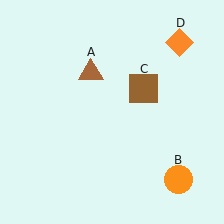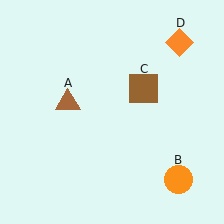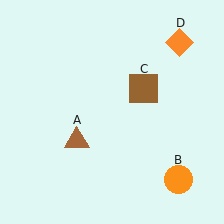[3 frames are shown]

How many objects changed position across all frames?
1 object changed position: brown triangle (object A).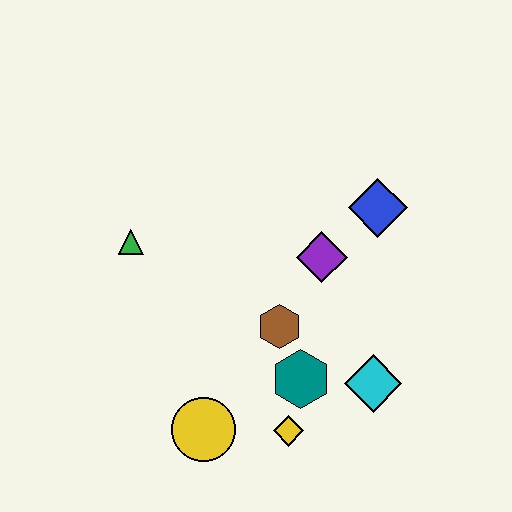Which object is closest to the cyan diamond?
The teal hexagon is closest to the cyan diamond.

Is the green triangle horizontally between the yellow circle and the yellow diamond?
No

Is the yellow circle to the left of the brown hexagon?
Yes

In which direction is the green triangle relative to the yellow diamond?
The green triangle is above the yellow diamond.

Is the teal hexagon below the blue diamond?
Yes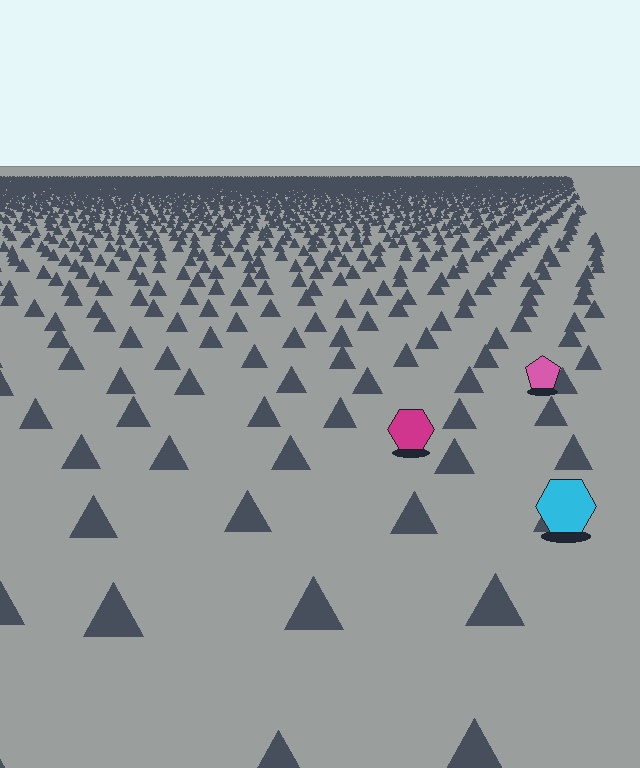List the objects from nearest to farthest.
From nearest to farthest: the cyan hexagon, the magenta hexagon, the pink pentagon.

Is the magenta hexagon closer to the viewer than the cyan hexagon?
No. The cyan hexagon is closer — you can tell from the texture gradient: the ground texture is coarser near it.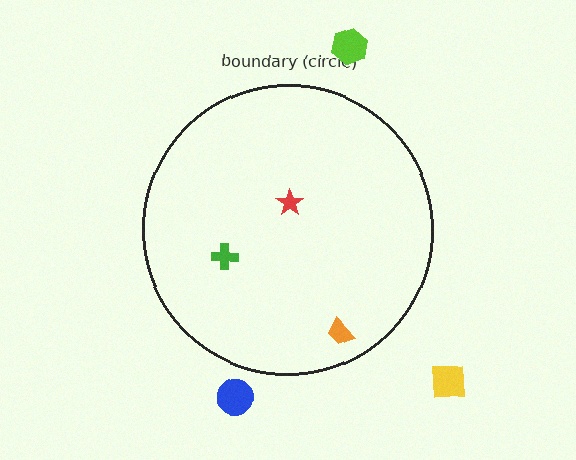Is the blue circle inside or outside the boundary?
Outside.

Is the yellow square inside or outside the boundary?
Outside.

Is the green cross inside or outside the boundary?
Inside.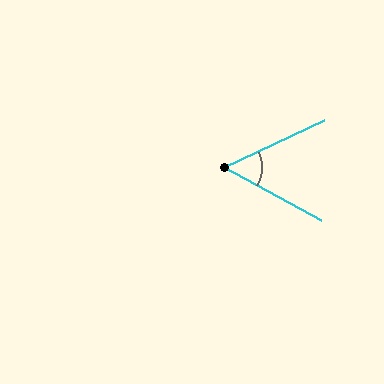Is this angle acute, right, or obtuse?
It is acute.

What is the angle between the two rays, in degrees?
Approximately 54 degrees.